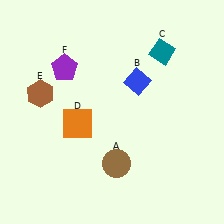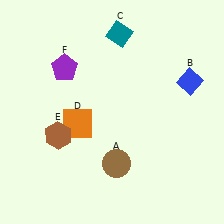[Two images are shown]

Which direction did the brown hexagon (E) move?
The brown hexagon (E) moved down.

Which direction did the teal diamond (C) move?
The teal diamond (C) moved left.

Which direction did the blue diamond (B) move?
The blue diamond (B) moved right.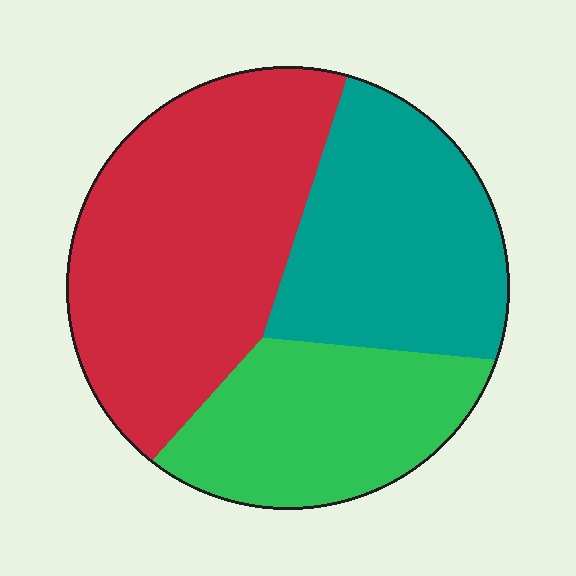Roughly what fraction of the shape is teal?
Teal covers roughly 30% of the shape.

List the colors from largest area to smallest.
From largest to smallest: red, teal, green.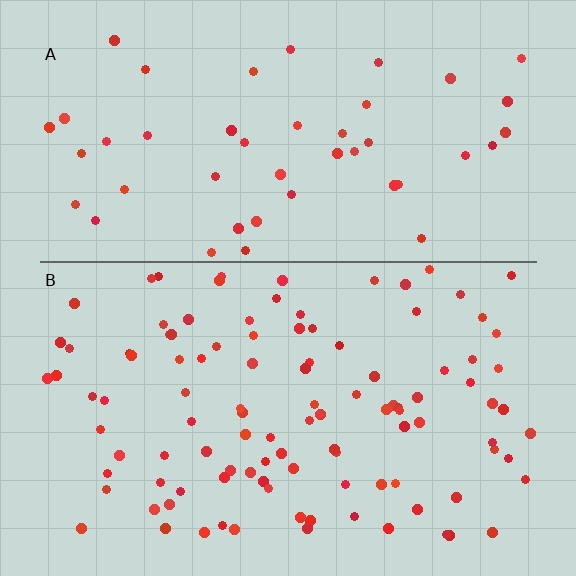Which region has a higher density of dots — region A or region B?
B (the bottom).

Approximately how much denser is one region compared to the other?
Approximately 2.3× — region B over region A.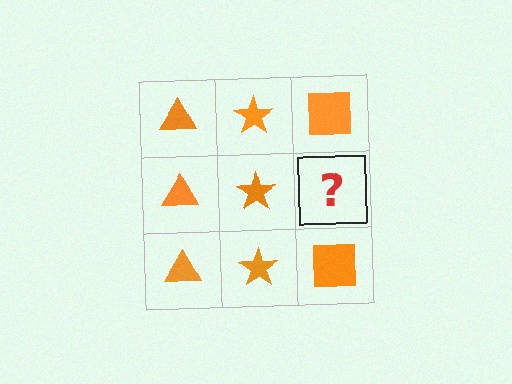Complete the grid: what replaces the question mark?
The question mark should be replaced with an orange square.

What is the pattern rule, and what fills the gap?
The rule is that each column has a consistent shape. The gap should be filled with an orange square.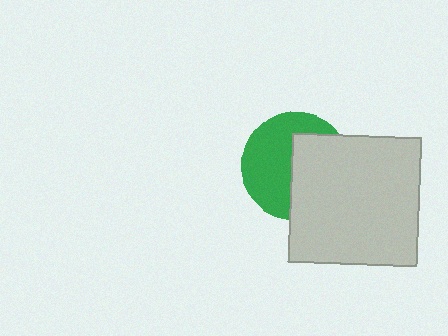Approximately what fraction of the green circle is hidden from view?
Roughly 47% of the green circle is hidden behind the light gray square.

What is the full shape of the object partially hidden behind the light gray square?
The partially hidden object is a green circle.